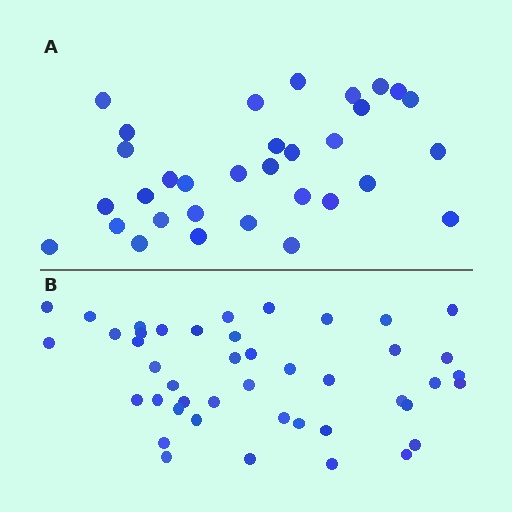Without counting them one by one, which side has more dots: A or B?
Region B (the bottom region) has more dots.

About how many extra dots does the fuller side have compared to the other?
Region B has roughly 12 or so more dots than region A.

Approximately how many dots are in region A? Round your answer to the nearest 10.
About 30 dots. (The exact count is 32, which rounds to 30.)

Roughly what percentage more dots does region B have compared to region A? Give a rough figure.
About 40% more.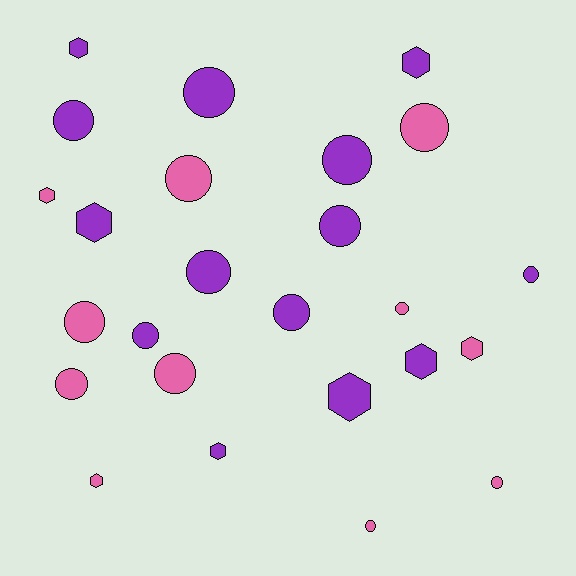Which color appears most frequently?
Purple, with 14 objects.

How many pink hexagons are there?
There are 3 pink hexagons.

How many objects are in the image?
There are 25 objects.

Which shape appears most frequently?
Circle, with 16 objects.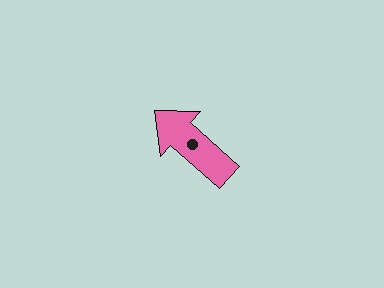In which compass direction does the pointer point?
Northwest.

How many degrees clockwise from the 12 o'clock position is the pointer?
Approximately 312 degrees.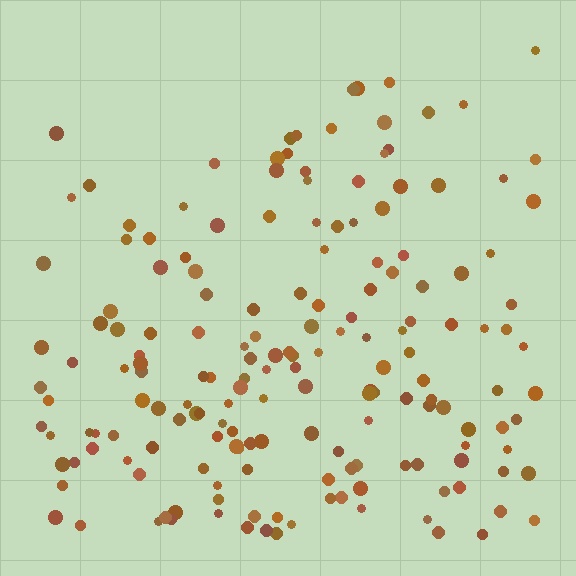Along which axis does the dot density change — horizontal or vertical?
Vertical.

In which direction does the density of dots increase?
From top to bottom, with the bottom side densest.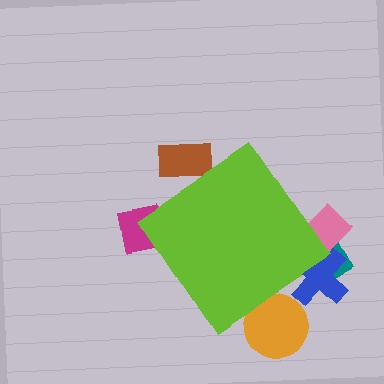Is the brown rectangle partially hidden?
Yes, the brown rectangle is partially hidden behind the lime diamond.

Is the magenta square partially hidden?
Yes, the magenta square is partially hidden behind the lime diamond.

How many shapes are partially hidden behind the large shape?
6 shapes are partially hidden.